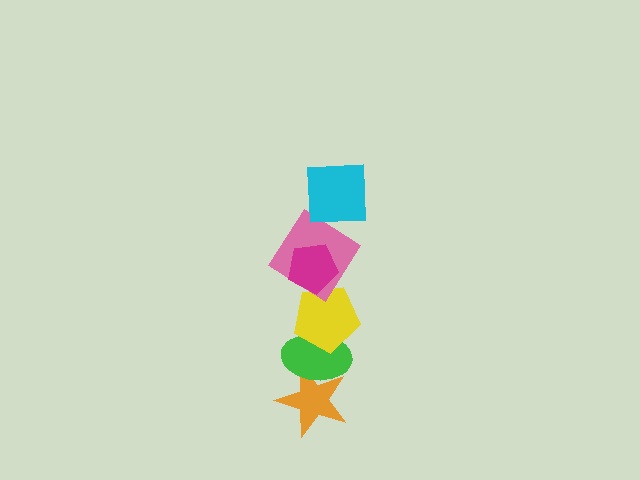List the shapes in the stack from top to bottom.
From top to bottom: the cyan square, the magenta pentagon, the pink diamond, the yellow pentagon, the green ellipse, the orange star.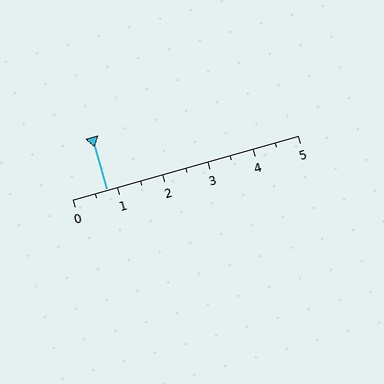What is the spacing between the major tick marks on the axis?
The major ticks are spaced 1 apart.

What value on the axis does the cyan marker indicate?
The marker indicates approximately 0.8.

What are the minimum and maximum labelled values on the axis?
The axis runs from 0 to 5.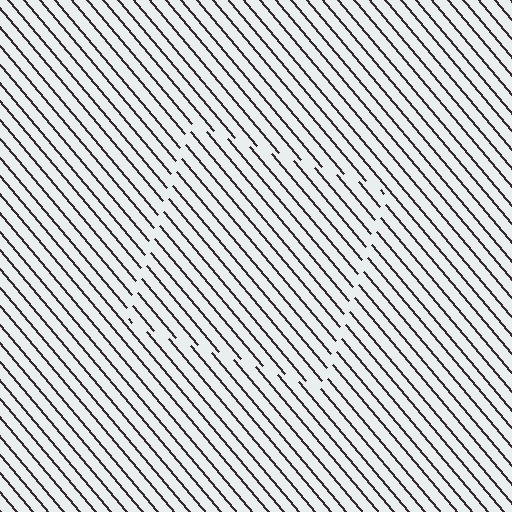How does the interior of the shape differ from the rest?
The interior of the shape contains the same grating, shifted by half a period — the contour is defined by the phase discontinuity where line-ends from the inner and outer gratings abut.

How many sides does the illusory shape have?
4 sides — the line-ends trace a square.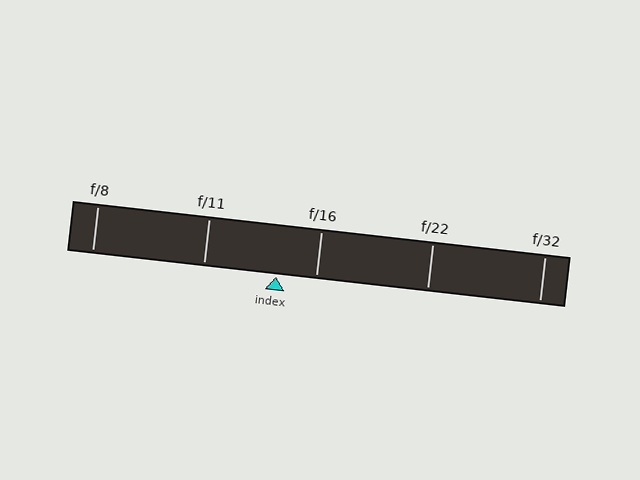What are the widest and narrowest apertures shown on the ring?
The widest aperture shown is f/8 and the narrowest is f/32.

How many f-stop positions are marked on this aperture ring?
There are 5 f-stop positions marked.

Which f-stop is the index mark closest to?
The index mark is closest to f/16.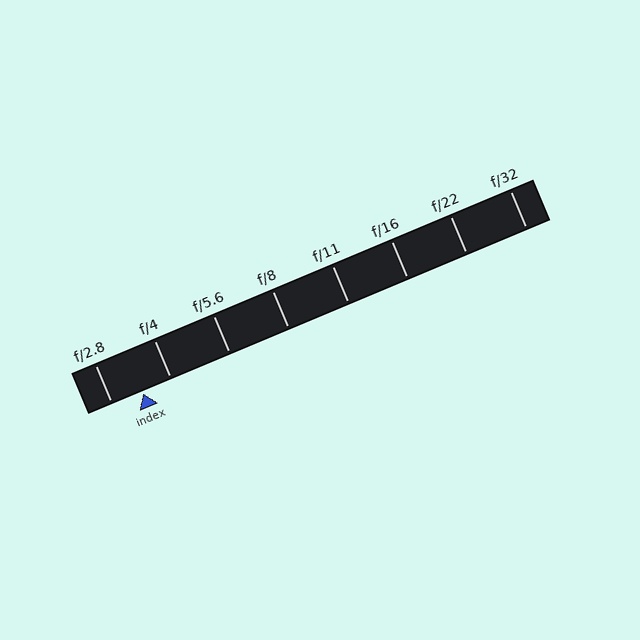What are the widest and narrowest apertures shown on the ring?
The widest aperture shown is f/2.8 and the narrowest is f/32.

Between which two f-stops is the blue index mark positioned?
The index mark is between f/2.8 and f/4.